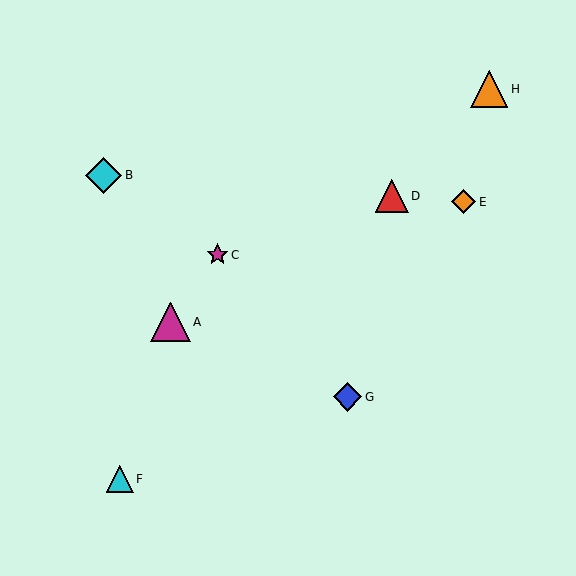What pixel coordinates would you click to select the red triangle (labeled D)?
Click at (392, 196) to select the red triangle D.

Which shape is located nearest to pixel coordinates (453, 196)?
The orange diamond (labeled E) at (464, 202) is nearest to that location.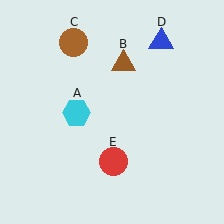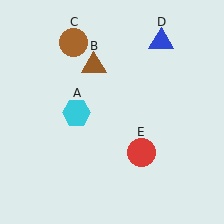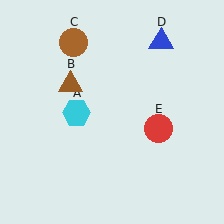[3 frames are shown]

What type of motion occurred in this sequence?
The brown triangle (object B), red circle (object E) rotated counterclockwise around the center of the scene.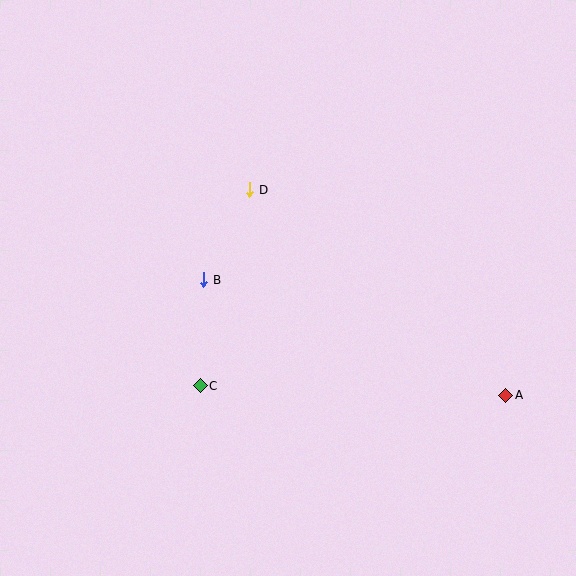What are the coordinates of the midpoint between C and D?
The midpoint between C and D is at (225, 288).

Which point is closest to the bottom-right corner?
Point A is closest to the bottom-right corner.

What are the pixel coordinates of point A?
Point A is at (506, 395).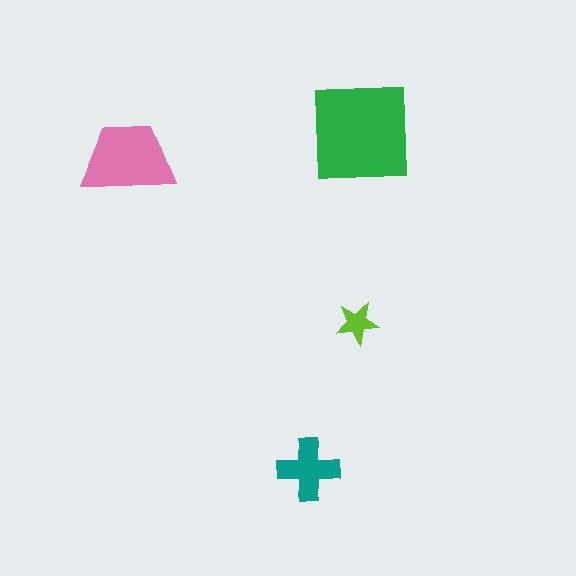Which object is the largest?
The green square.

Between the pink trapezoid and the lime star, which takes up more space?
The pink trapezoid.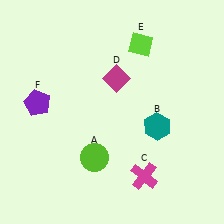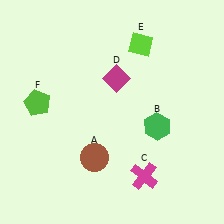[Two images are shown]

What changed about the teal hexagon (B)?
In Image 1, B is teal. In Image 2, it changed to green.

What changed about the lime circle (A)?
In Image 1, A is lime. In Image 2, it changed to brown.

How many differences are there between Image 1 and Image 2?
There are 3 differences between the two images.